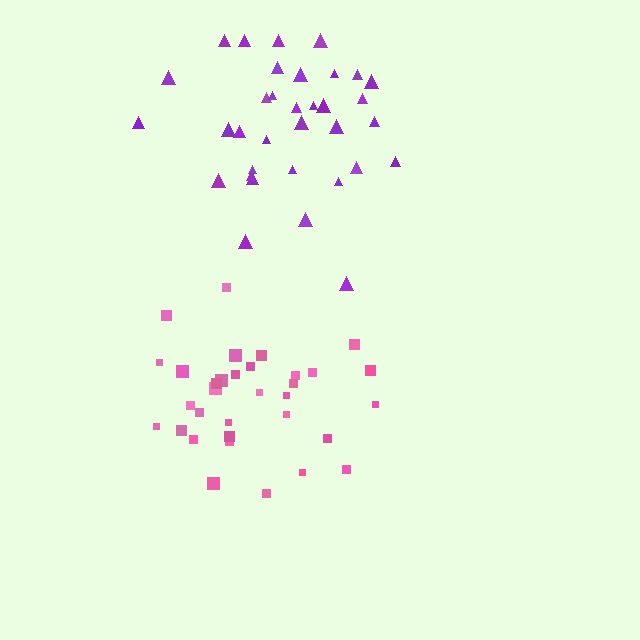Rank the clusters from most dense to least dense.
pink, purple.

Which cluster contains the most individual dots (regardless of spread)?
Purple (34).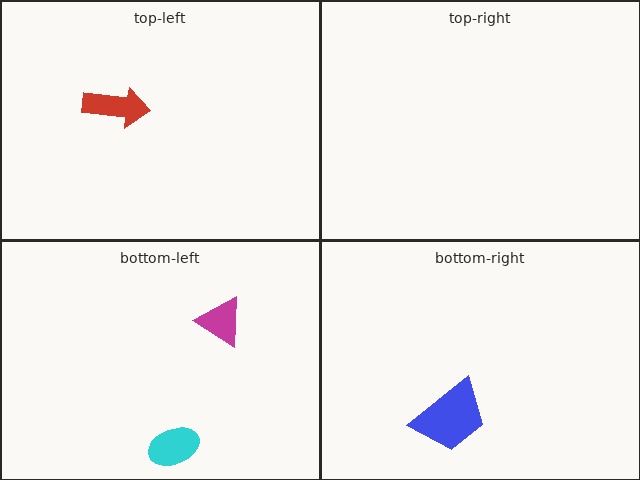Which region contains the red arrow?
The top-left region.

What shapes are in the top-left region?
The red arrow.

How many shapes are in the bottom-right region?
1.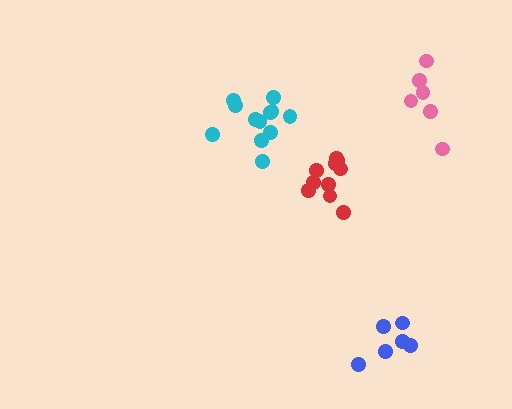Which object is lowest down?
The blue cluster is bottommost.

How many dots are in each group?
Group 1: 6 dots, Group 2: 6 dots, Group 3: 10 dots, Group 4: 12 dots (34 total).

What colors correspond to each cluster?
The clusters are colored: pink, blue, red, cyan.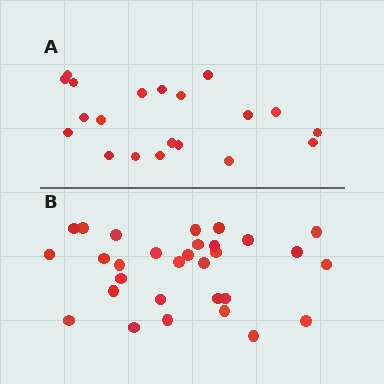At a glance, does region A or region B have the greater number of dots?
Region B (the bottom region) has more dots.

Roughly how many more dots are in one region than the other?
Region B has roughly 10 or so more dots than region A.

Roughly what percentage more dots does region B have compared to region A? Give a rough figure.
About 50% more.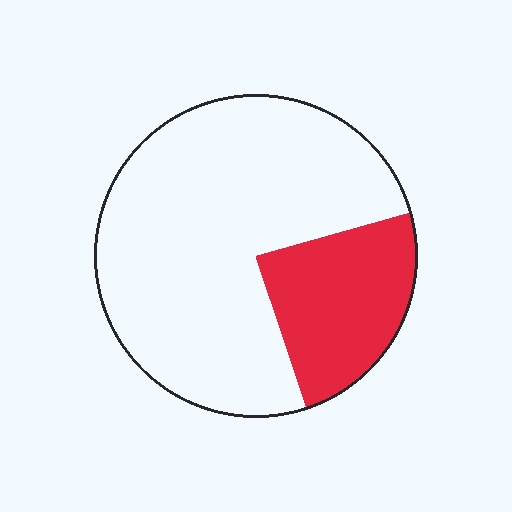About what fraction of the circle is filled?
About one quarter (1/4).